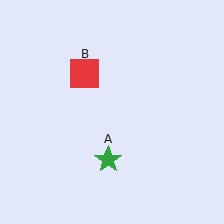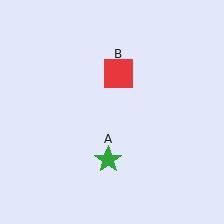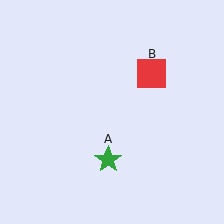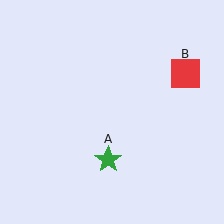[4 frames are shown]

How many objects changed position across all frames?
1 object changed position: red square (object B).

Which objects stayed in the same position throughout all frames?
Green star (object A) remained stationary.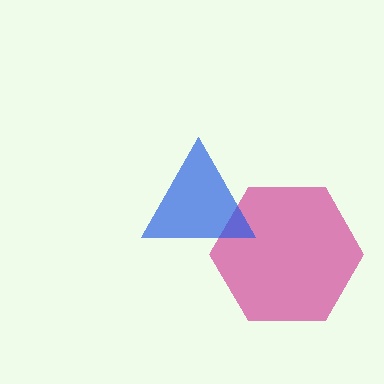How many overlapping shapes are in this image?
There are 2 overlapping shapes in the image.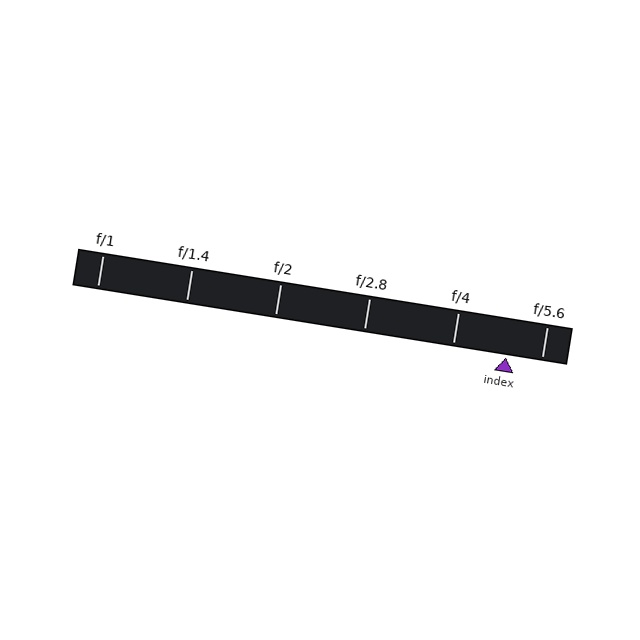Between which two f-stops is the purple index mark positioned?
The index mark is between f/4 and f/5.6.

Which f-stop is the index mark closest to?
The index mark is closest to f/5.6.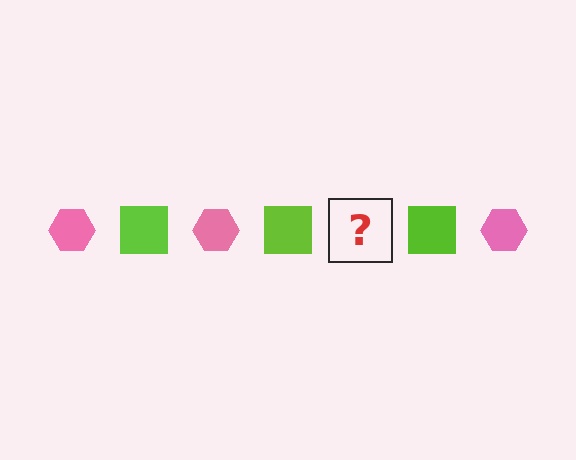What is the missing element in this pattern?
The missing element is a pink hexagon.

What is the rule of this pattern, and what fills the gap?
The rule is that the pattern alternates between pink hexagon and lime square. The gap should be filled with a pink hexagon.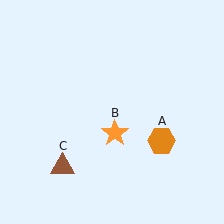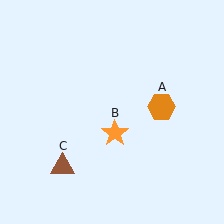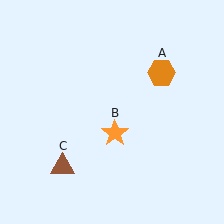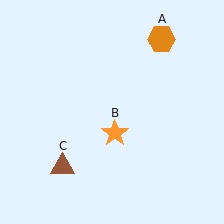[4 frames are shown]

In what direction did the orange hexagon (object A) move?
The orange hexagon (object A) moved up.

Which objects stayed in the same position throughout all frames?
Orange star (object B) and brown triangle (object C) remained stationary.